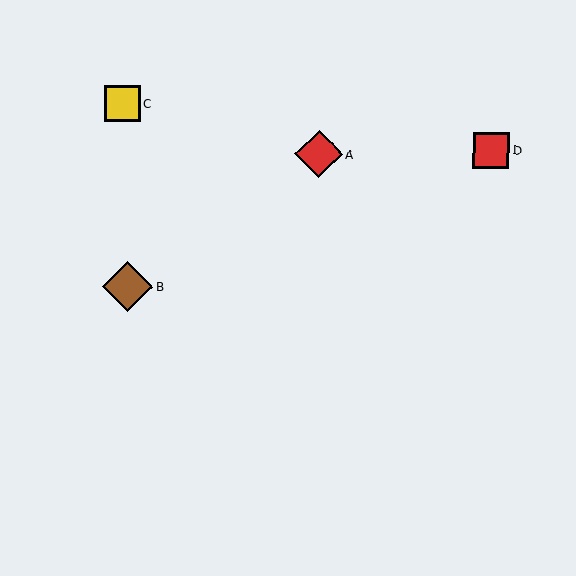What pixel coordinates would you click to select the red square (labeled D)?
Click at (491, 151) to select the red square D.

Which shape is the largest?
The brown diamond (labeled B) is the largest.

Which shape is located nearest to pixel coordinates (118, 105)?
The yellow square (labeled C) at (122, 104) is nearest to that location.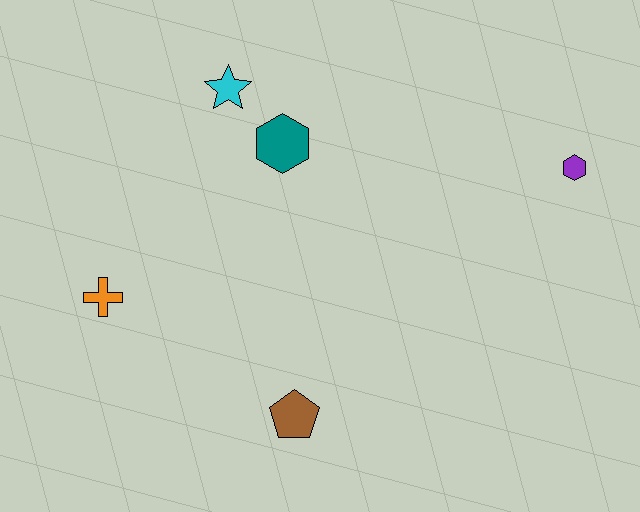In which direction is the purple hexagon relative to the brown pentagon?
The purple hexagon is to the right of the brown pentagon.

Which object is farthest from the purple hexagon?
The orange cross is farthest from the purple hexagon.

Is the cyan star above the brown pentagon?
Yes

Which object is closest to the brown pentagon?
The orange cross is closest to the brown pentagon.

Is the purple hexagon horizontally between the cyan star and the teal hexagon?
No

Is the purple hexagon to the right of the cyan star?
Yes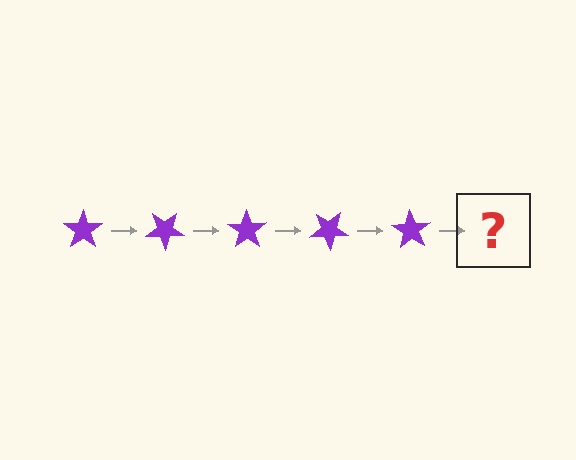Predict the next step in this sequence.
The next step is a purple star rotated 175 degrees.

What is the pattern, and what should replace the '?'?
The pattern is that the star rotates 35 degrees each step. The '?' should be a purple star rotated 175 degrees.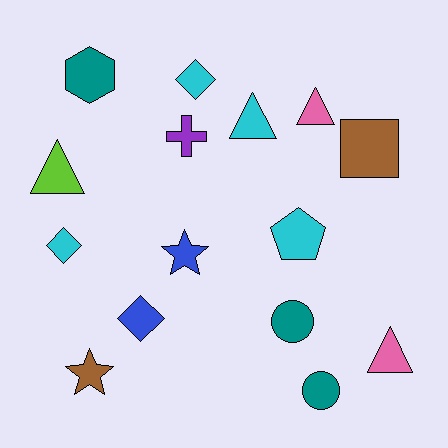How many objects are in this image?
There are 15 objects.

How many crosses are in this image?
There is 1 cross.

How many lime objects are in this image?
There is 1 lime object.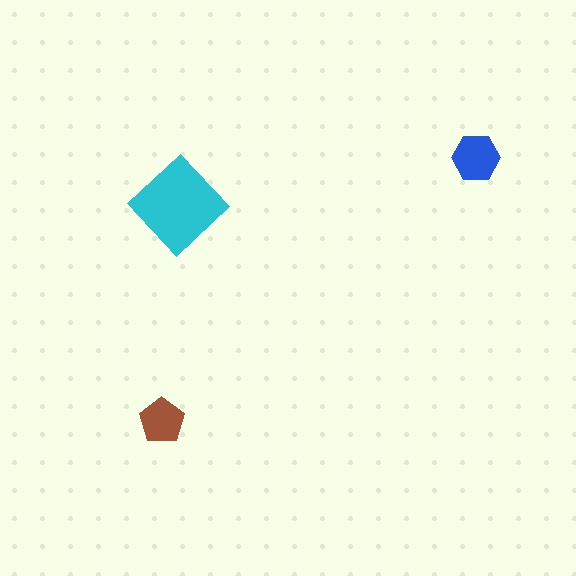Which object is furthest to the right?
The blue hexagon is rightmost.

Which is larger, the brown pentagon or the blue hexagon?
The blue hexagon.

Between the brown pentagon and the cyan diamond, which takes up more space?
The cyan diamond.